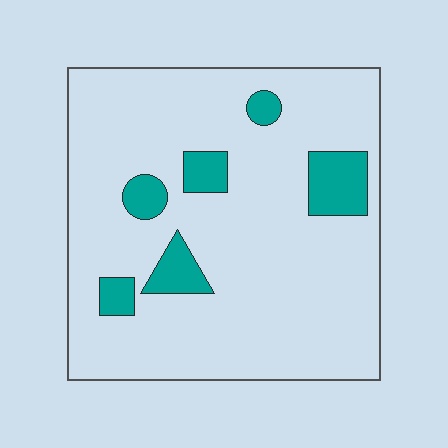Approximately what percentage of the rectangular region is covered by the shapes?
Approximately 15%.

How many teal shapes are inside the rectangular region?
6.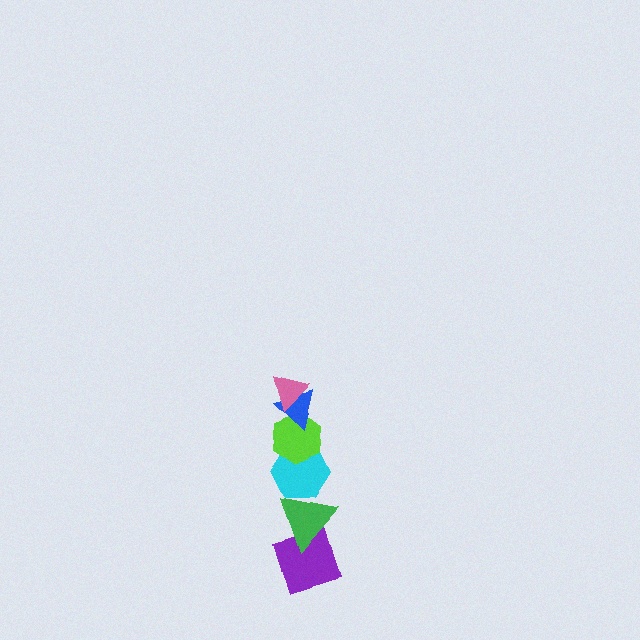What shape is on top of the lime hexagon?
The blue triangle is on top of the lime hexagon.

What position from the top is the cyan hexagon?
The cyan hexagon is 4th from the top.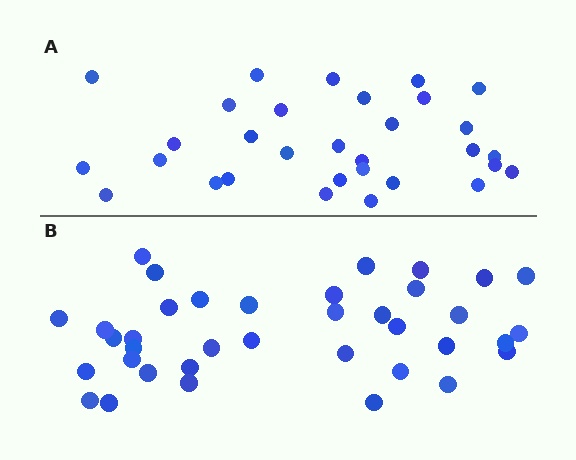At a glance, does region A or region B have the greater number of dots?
Region B (the bottom region) has more dots.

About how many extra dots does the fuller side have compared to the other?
Region B has about 6 more dots than region A.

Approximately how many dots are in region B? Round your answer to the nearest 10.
About 40 dots. (The exact count is 37, which rounds to 40.)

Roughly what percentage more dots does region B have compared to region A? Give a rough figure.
About 20% more.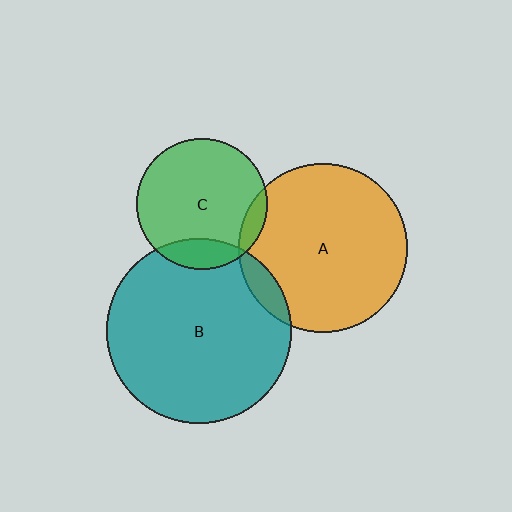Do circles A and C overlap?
Yes.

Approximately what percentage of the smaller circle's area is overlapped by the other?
Approximately 10%.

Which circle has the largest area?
Circle B (teal).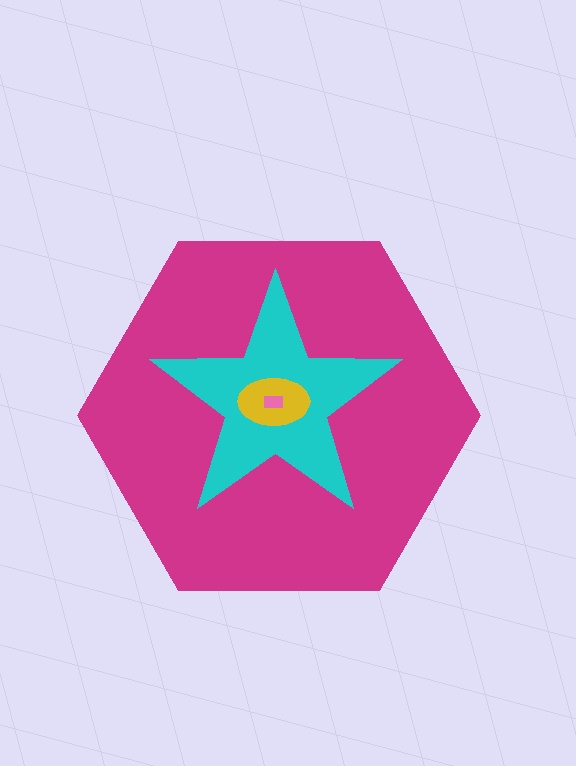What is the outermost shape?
The magenta hexagon.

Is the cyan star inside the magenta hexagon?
Yes.